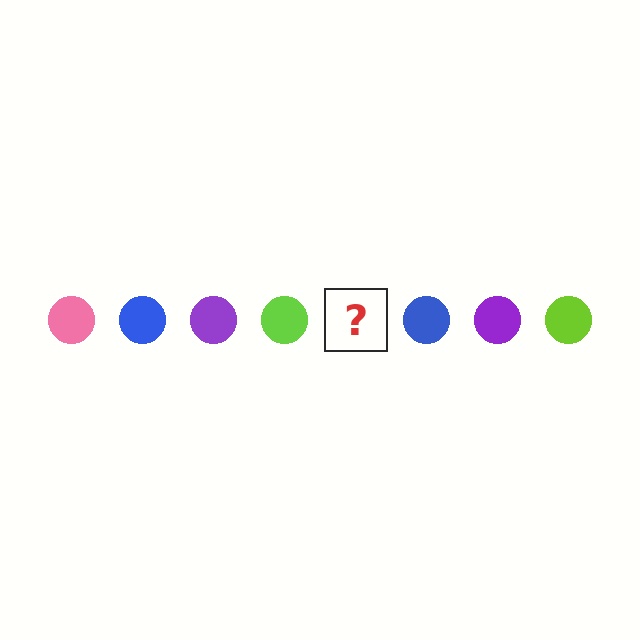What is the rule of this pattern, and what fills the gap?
The rule is that the pattern cycles through pink, blue, purple, lime circles. The gap should be filled with a pink circle.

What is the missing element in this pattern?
The missing element is a pink circle.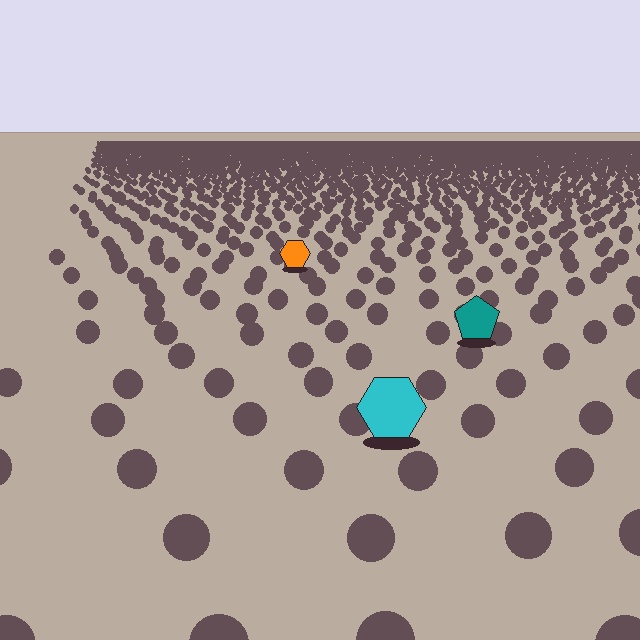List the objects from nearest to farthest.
From nearest to farthest: the cyan hexagon, the teal pentagon, the orange hexagon.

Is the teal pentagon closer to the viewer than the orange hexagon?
Yes. The teal pentagon is closer — you can tell from the texture gradient: the ground texture is coarser near it.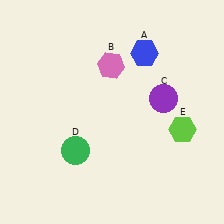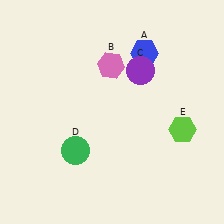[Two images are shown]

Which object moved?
The purple circle (C) moved up.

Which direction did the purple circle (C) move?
The purple circle (C) moved up.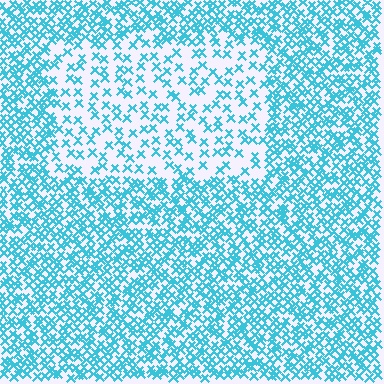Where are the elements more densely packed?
The elements are more densely packed outside the rectangle boundary.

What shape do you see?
I see a rectangle.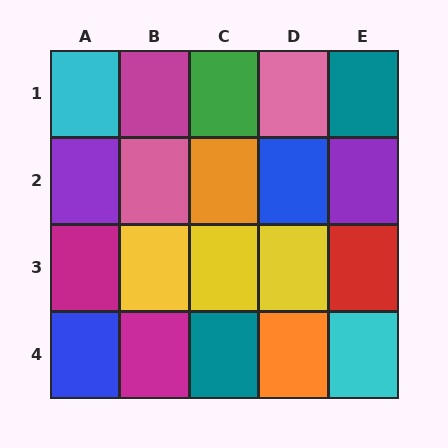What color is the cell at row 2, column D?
Blue.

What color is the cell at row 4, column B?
Magenta.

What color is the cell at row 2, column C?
Orange.